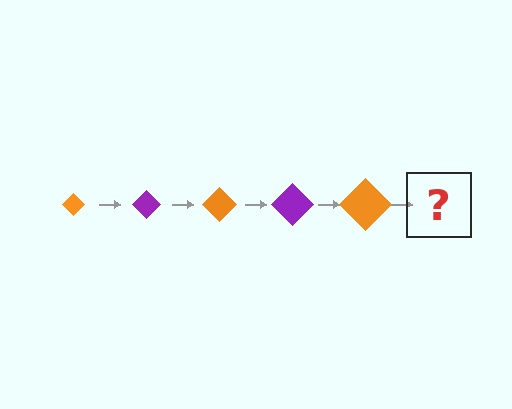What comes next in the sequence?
The next element should be a purple diamond, larger than the previous one.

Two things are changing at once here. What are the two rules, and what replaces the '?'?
The two rules are that the diamond grows larger each step and the color cycles through orange and purple. The '?' should be a purple diamond, larger than the previous one.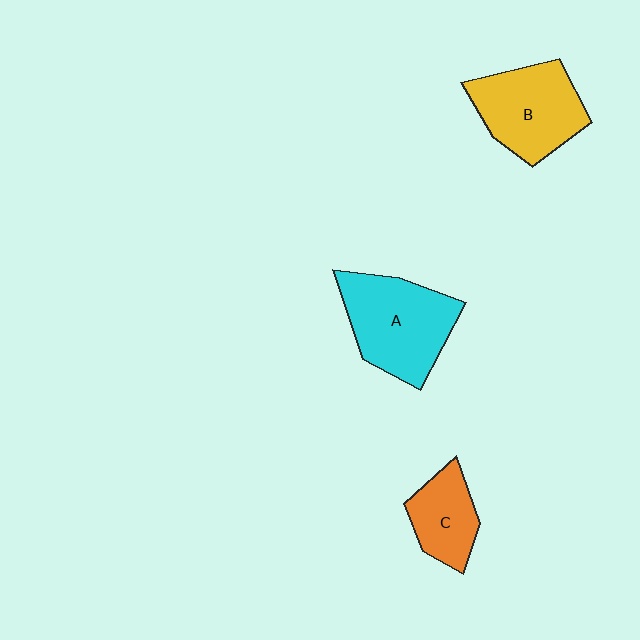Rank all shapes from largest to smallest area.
From largest to smallest: A (cyan), B (yellow), C (orange).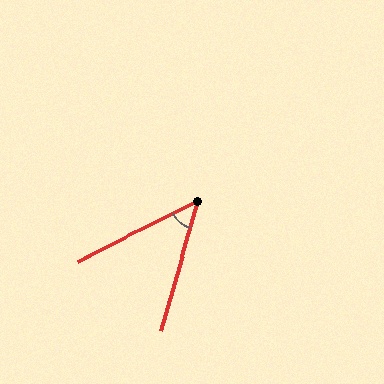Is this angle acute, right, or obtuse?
It is acute.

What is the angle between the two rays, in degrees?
Approximately 47 degrees.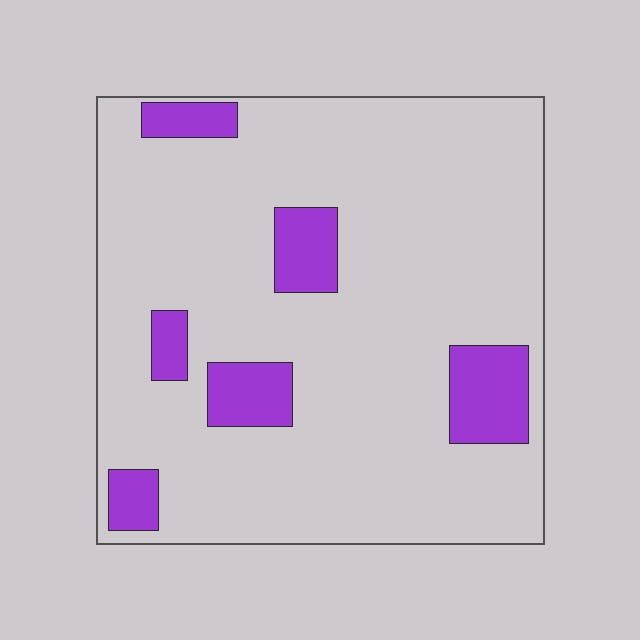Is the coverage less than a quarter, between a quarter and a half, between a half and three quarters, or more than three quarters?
Less than a quarter.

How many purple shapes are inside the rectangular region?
6.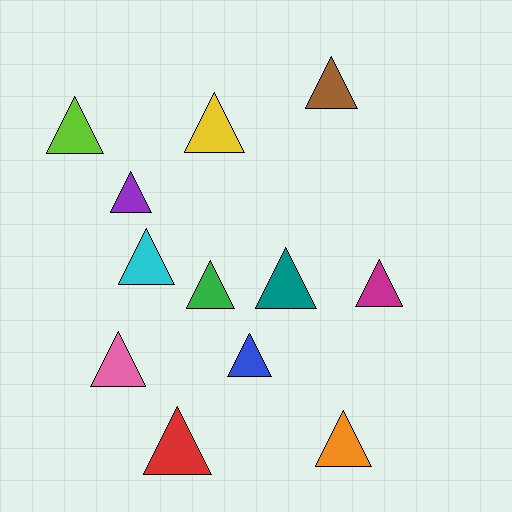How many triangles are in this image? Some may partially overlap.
There are 12 triangles.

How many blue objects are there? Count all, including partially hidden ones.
There is 1 blue object.